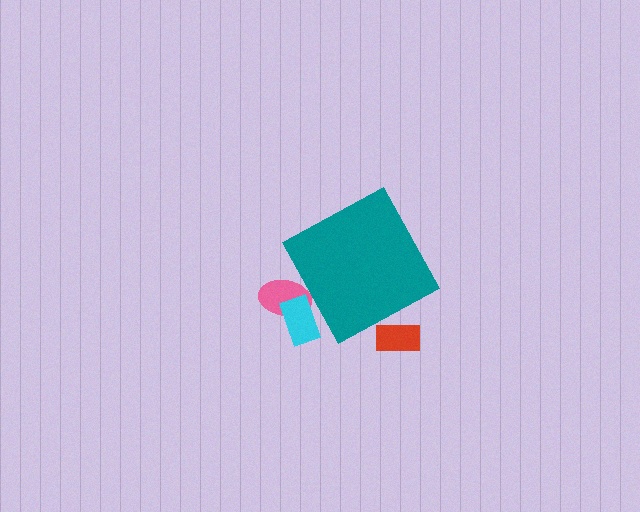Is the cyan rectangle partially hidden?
Yes, the cyan rectangle is partially hidden behind the teal diamond.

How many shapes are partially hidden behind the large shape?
3 shapes are partially hidden.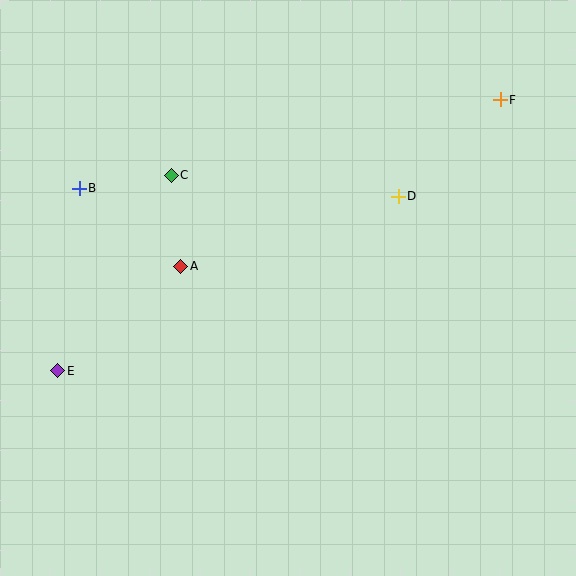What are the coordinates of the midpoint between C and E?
The midpoint between C and E is at (114, 273).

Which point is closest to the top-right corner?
Point F is closest to the top-right corner.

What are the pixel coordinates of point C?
Point C is at (171, 175).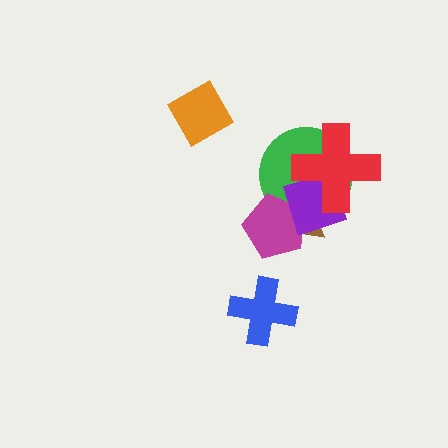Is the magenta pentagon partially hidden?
Yes, it is partially covered by another shape.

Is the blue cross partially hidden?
No, no other shape covers it.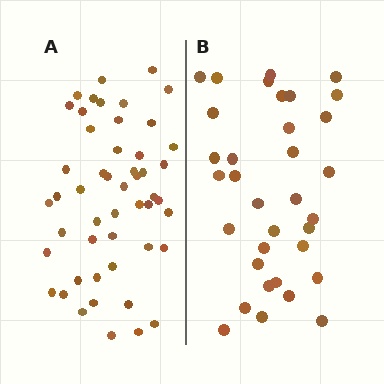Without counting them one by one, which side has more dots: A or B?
Region A (the left region) has more dots.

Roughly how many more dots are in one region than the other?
Region A has approximately 15 more dots than region B.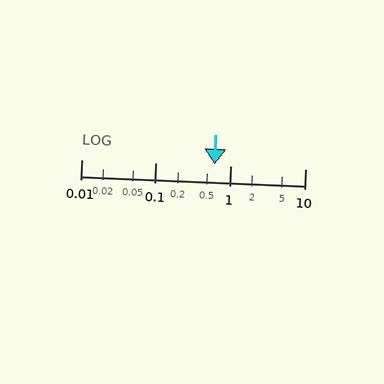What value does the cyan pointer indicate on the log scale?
The pointer indicates approximately 0.62.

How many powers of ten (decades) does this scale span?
The scale spans 3 decades, from 0.01 to 10.